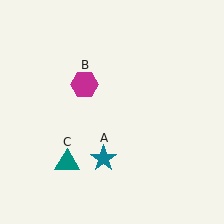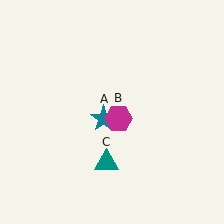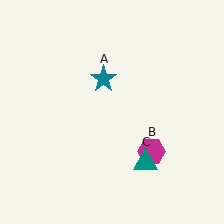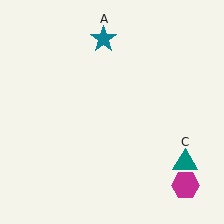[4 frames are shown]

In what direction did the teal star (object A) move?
The teal star (object A) moved up.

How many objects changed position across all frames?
3 objects changed position: teal star (object A), magenta hexagon (object B), teal triangle (object C).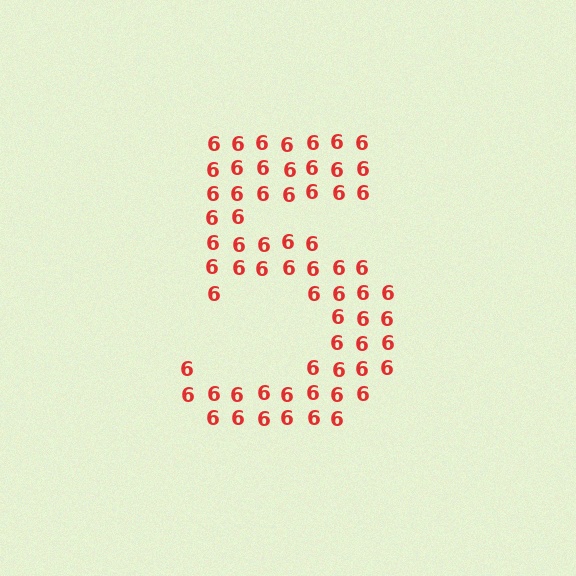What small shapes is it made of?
It is made of small digit 6's.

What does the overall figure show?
The overall figure shows the digit 5.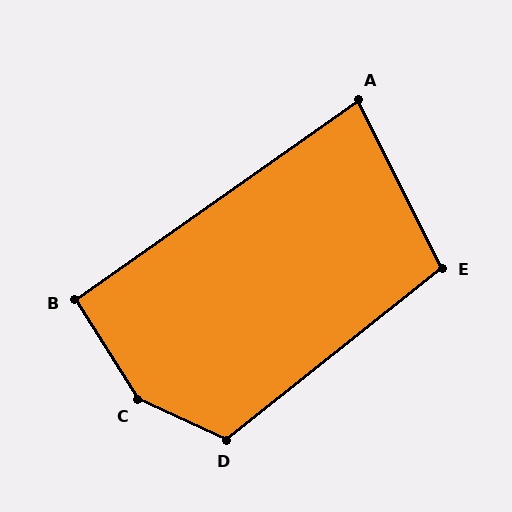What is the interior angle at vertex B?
Approximately 93 degrees (approximately right).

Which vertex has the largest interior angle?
C, at approximately 146 degrees.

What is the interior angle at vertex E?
Approximately 102 degrees (obtuse).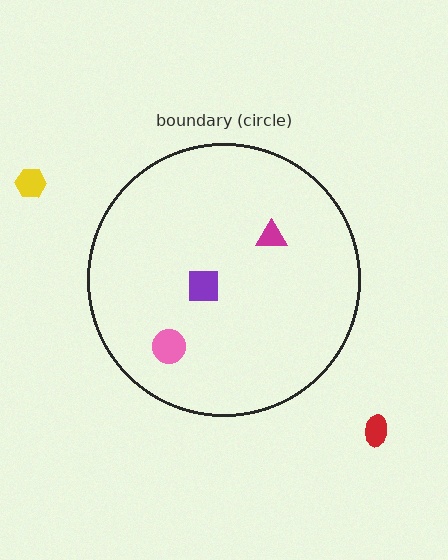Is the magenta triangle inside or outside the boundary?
Inside.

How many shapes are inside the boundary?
3 inside, 2 outside.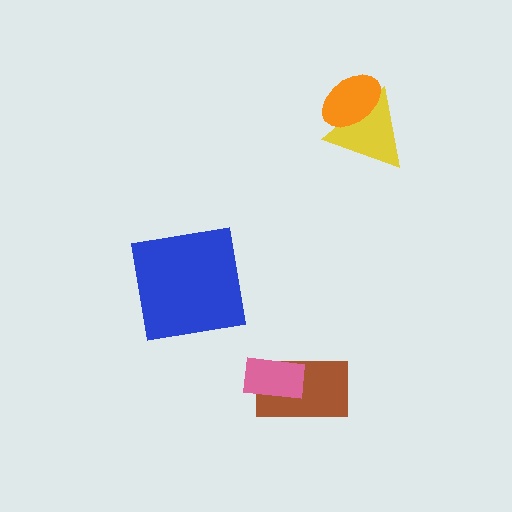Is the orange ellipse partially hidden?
No, no other shape covers it.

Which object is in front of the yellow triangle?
The orange ellipse is in front of the yellow triangle.